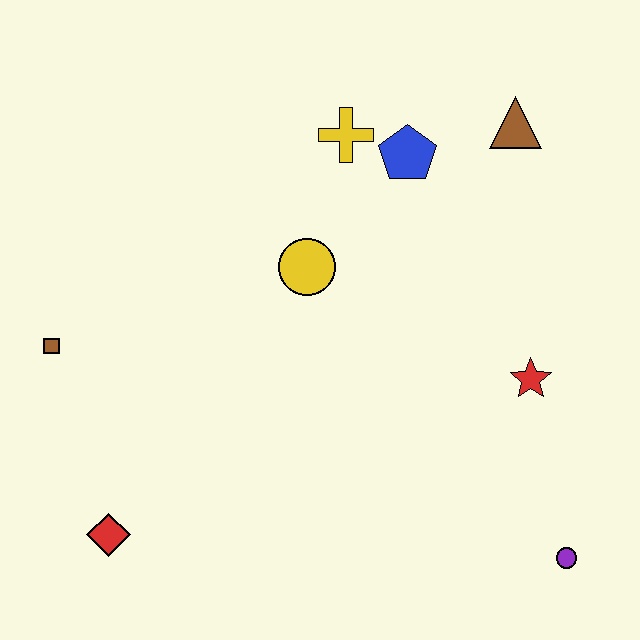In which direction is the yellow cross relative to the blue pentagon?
The yellow cross is to the left of the blue pentagon.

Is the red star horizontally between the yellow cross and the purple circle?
Yes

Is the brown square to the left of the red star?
Yes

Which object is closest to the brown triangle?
The blue pentagon is closest to the brown triangle.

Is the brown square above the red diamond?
Yes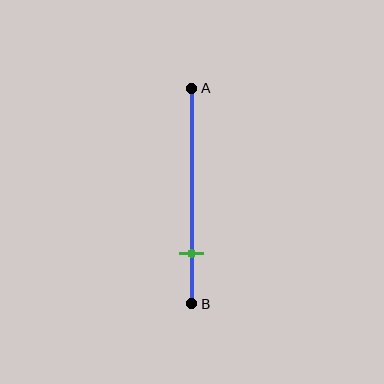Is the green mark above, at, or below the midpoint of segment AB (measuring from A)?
The green mark is below the midpoint of segment AB.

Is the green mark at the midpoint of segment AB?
No, the mark is at about 75% from A, not at the 50% midpoint.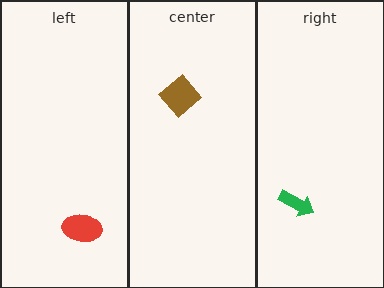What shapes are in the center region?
The brown diamond.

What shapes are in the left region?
The red ellipse.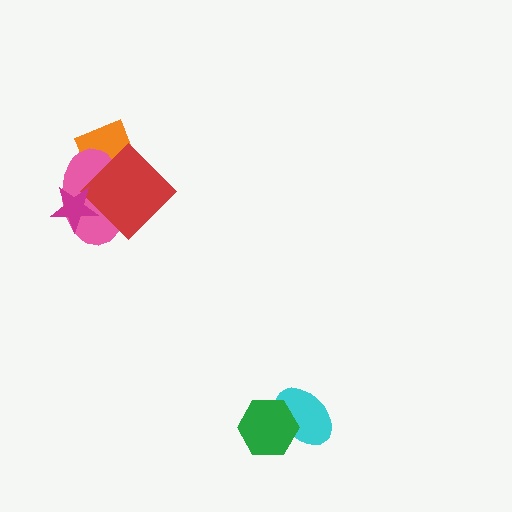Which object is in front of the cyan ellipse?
The green hexagon is in front of the cyan ellipse.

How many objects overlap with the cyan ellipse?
1 object overlaps with the cyan ellipse.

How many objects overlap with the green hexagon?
1 object overlaps with the green hexagon.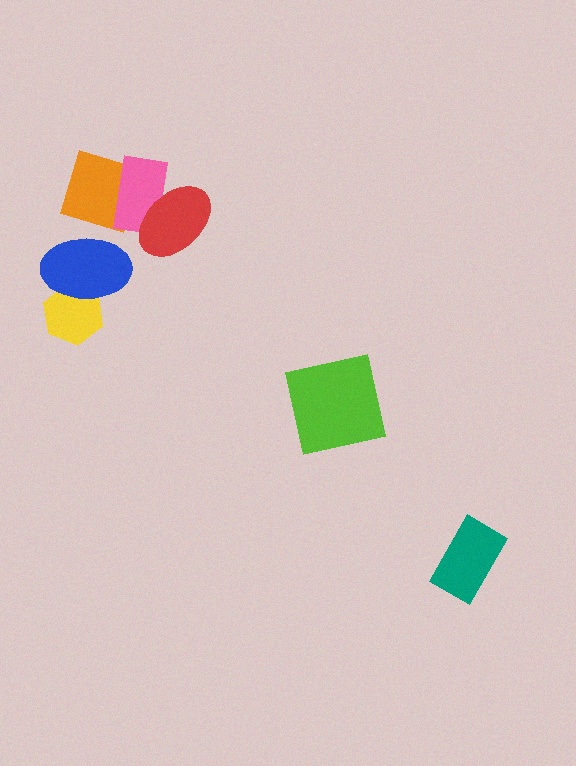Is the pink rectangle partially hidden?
Yes, it is partially covered by another shape.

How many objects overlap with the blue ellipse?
1 object overlaps with the blue ellipse.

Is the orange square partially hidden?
Yes, it is partially covered by another shape.